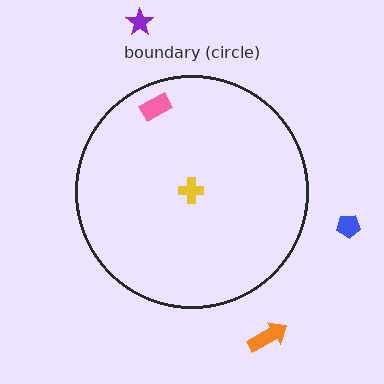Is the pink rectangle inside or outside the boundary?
Inside.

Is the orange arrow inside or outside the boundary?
Outside.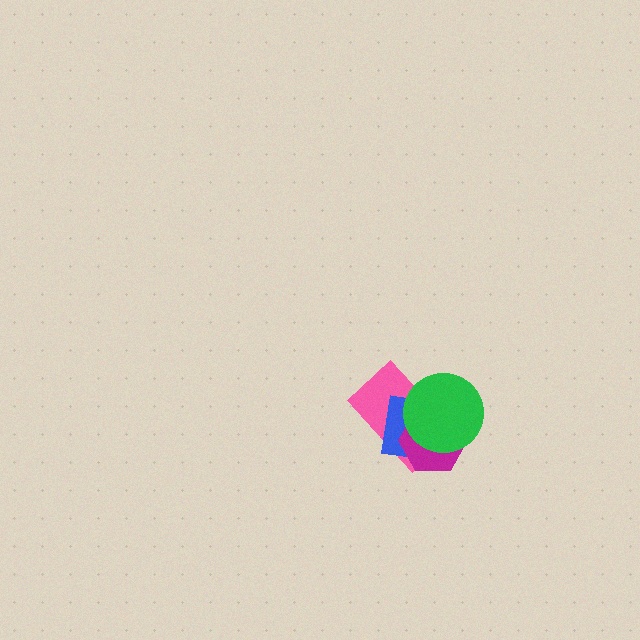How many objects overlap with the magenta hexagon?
3 objects overlap with the magenta hexagon.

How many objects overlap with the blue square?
3 objects overlap with the blue square.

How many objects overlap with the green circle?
3 objects overlap with the green circle.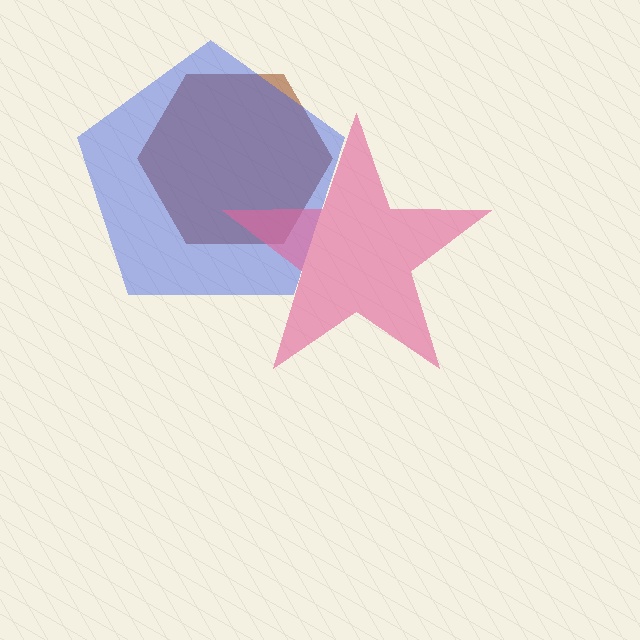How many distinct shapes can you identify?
There are 3 distinct shapes: a brown hexagon, a blue pentagon, a pink star.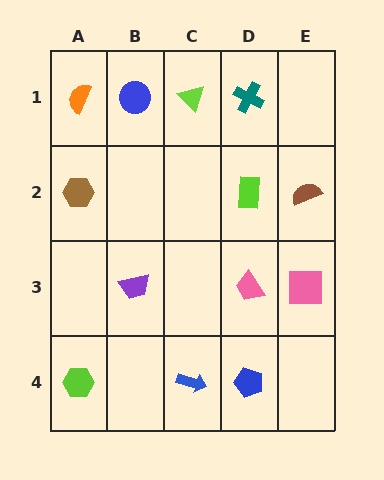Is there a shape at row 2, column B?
No, that cell is empty.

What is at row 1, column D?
A teal cross.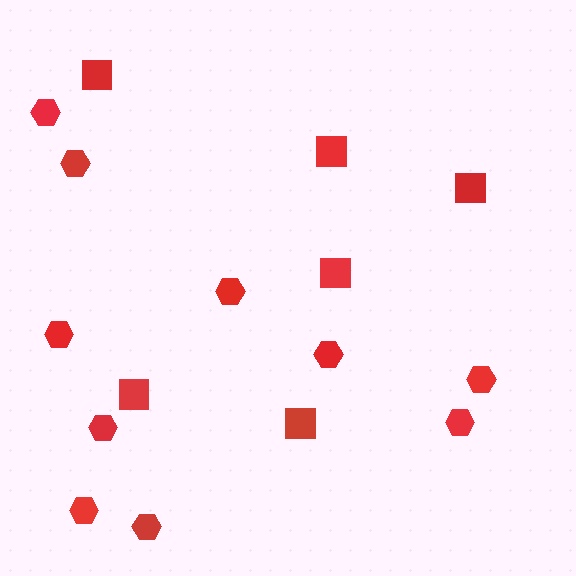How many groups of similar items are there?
There are 2 groups: one group of hexagons (10) and one group of squares (6).